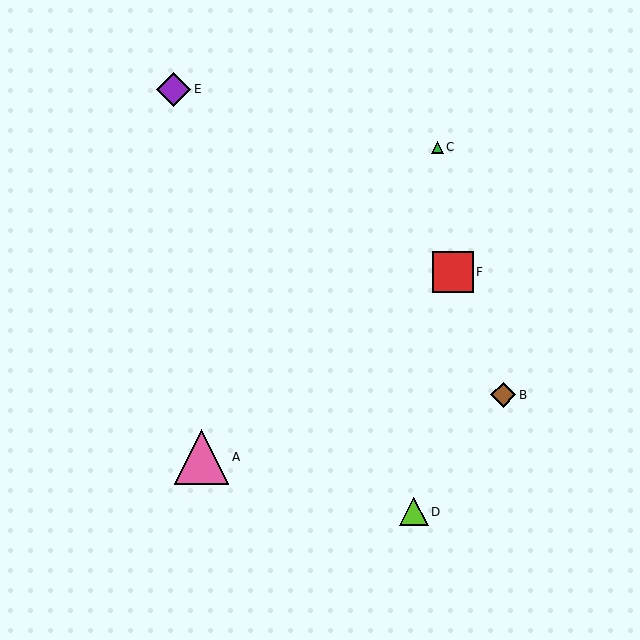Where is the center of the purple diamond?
The center of the purple diamond is at (174, 89).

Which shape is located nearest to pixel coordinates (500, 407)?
The brown diamond (labeled B) at (503, 395) is nearest to that location.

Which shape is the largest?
The pink triangle (labeled A) is the largest.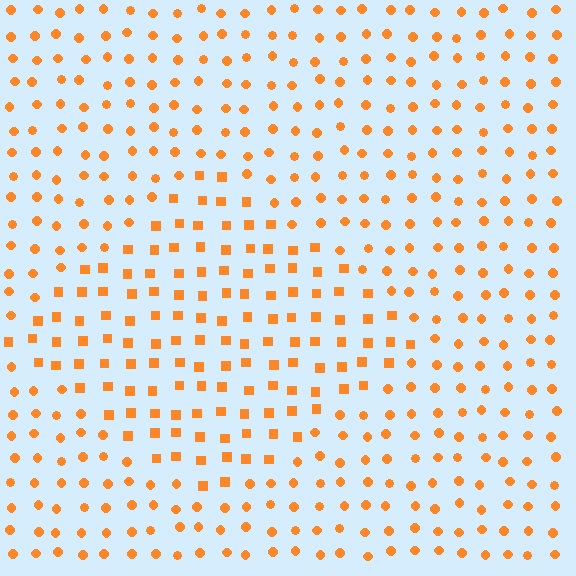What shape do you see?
I see a diamond.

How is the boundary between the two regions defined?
The boundary is defined by a change in element shape: squares inside vs. circles outside. All elements share the same color and spacing.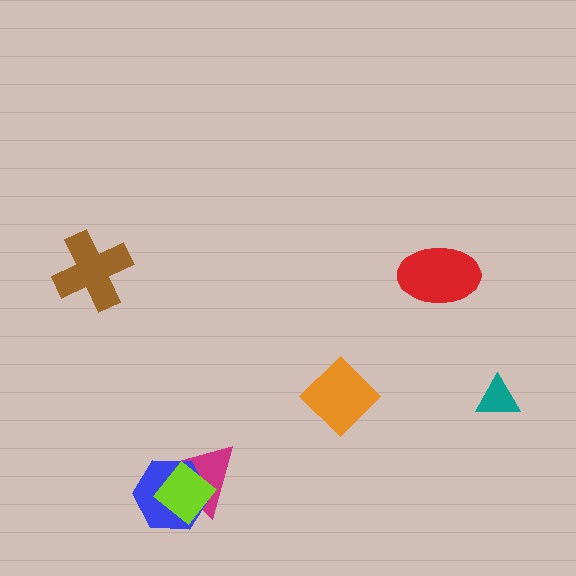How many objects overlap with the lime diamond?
2 objects overlap with the lime diamond.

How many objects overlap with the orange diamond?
0 objects overlap with the orange diamond.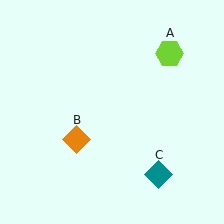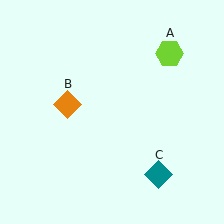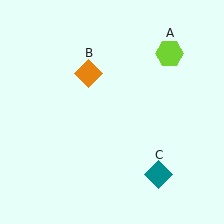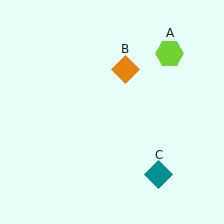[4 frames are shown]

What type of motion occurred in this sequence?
The orange diamond (object B) rotated clockwise around the center of the scene.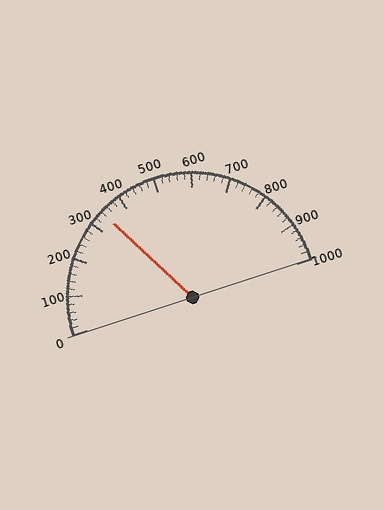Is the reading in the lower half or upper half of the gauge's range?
The reading is in the lower half of the range (0 to 1000).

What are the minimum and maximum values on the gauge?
The gauge ranges from 0 to 1000.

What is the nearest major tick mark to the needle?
The nearest major tick mark is 300.